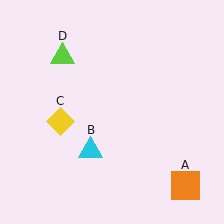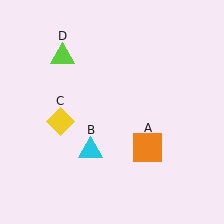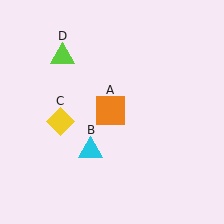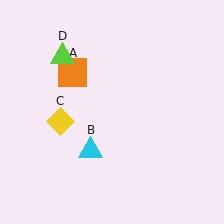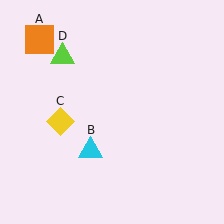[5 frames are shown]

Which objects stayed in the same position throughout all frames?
Cyan triangle (object B) and yellow diamond (object C) and lime triangle (object D) remained stationary.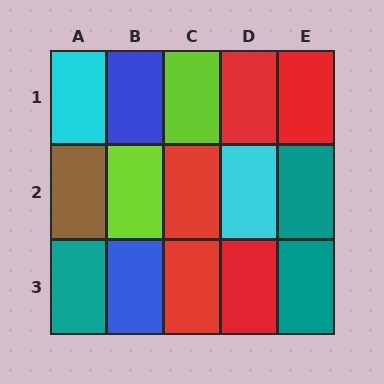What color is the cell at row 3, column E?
Teal.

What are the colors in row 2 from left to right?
Brown, lime, red, cyan, teal.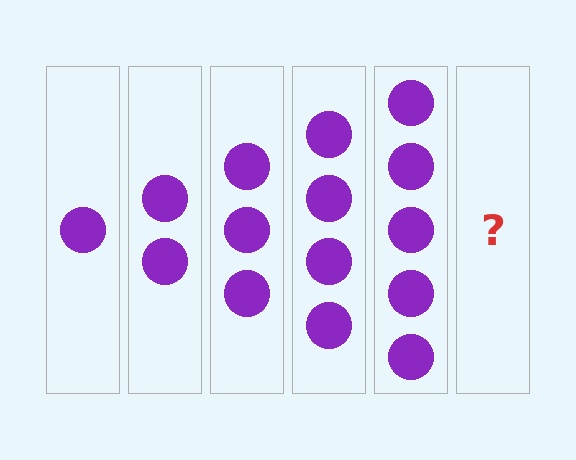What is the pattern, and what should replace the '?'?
The pattern is that each step adds one more circle. The '?' should be 6 circles.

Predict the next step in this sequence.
The next step is 6 circles.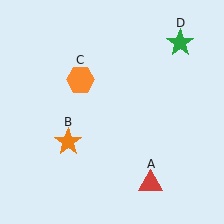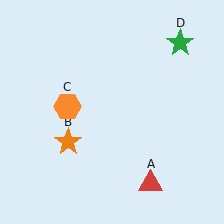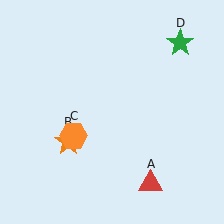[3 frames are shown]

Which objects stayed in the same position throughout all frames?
Red triangle (object A) and orange star (object B) and green star (object D) remained stationary.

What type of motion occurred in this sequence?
The orange hexagon (object C) rotated counterclockwise around the center of the scene.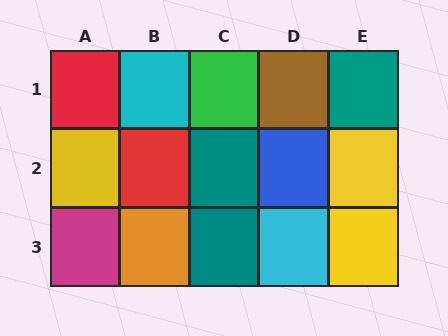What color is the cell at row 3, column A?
Magenta.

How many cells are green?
1 cell is green.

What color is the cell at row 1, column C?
Green.